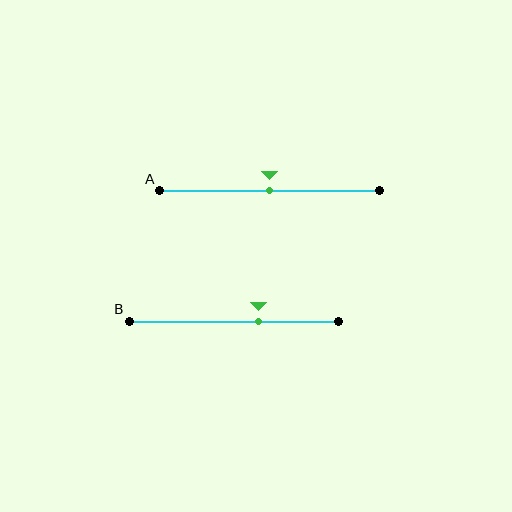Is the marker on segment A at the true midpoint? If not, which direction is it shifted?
Yes, the marker on segment A is at the true midpoint.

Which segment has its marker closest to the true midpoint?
Segment A has its marker closest to the true midpoint.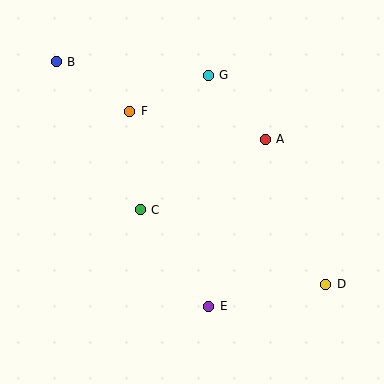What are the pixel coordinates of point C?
Point C is at (140, 210).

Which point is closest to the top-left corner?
Point B is closest to the top-left corner.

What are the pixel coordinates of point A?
Point A is at (265, 139).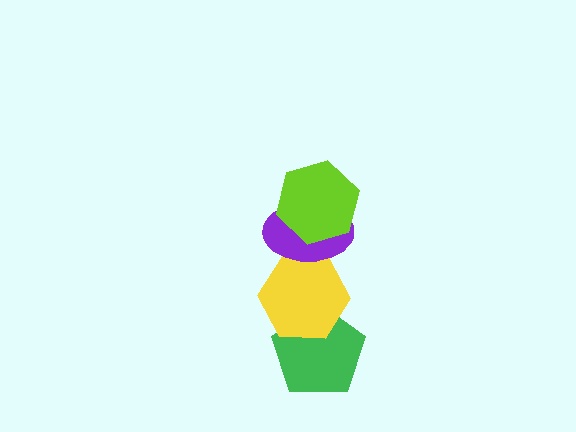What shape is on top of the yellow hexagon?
The purple ellipse is on top of the yellow hexagon.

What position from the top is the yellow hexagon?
The yellow hexagon is 3rd from the top.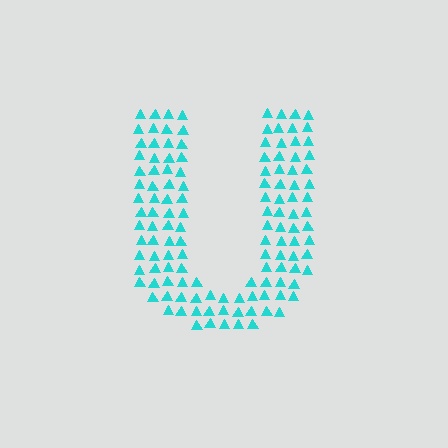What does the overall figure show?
The overall figure shows the letter U.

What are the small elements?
The small elements are triangles.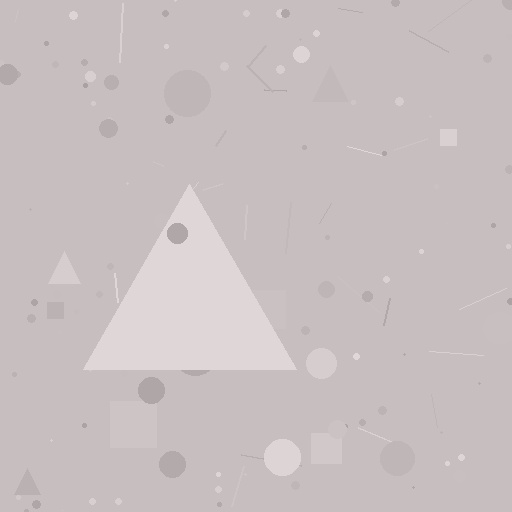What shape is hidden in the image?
A triangle is hidden in the image.